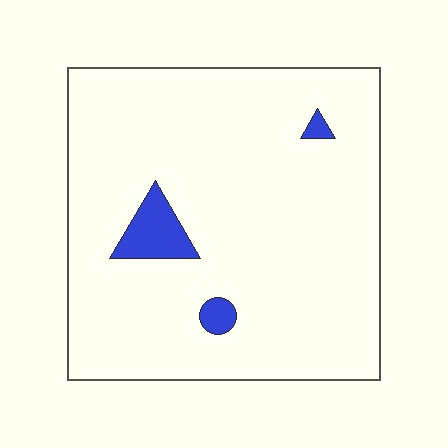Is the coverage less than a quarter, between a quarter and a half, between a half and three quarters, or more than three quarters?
Less than a quarter.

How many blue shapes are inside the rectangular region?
3.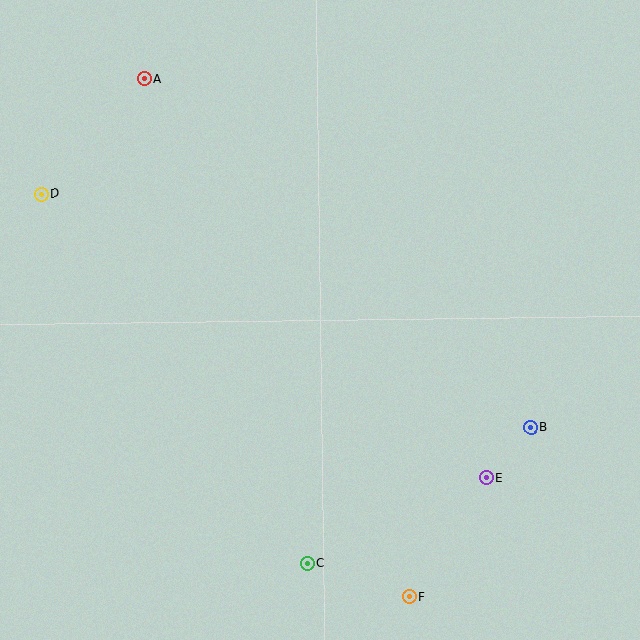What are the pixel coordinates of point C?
Point C is at (307, 563).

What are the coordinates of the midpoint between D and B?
The midpoint between D and B is at (286, 311).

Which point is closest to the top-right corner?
Point B is closest to the top-right corner.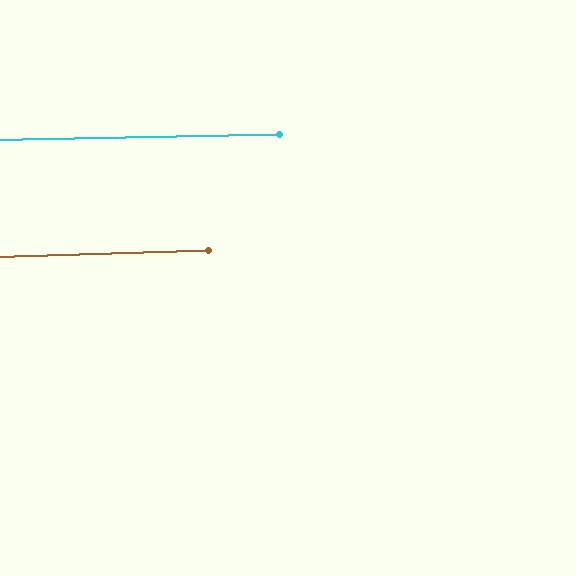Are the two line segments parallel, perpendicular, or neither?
Parallel — their directions differ by only 0.8°.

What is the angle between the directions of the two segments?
Approximately 1 degree.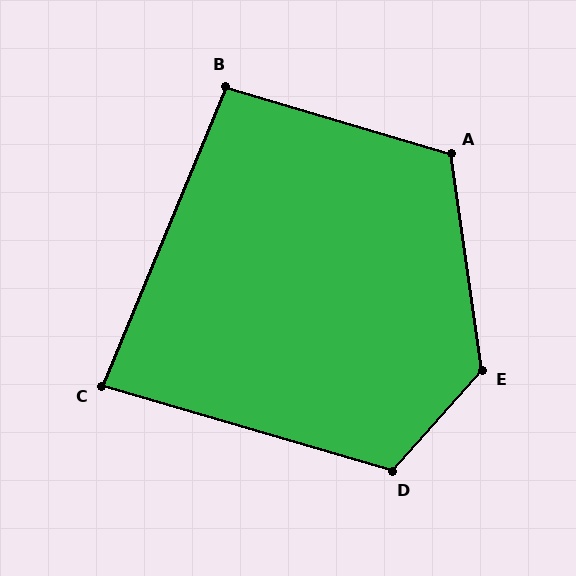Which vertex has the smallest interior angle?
C, at approximately 84 degrees.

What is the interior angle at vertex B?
Approximately 96 degrees (obtuse).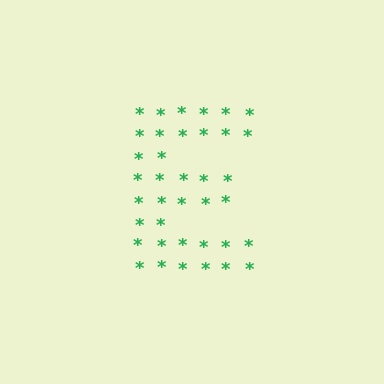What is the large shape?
The large shape is the letter E.